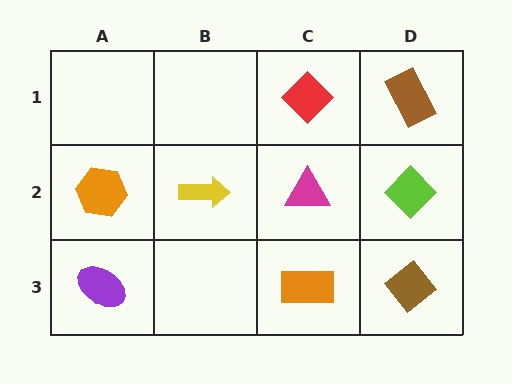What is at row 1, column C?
A red diamond.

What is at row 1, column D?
A brown rectangle.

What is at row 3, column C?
An orange rectangle.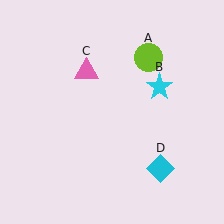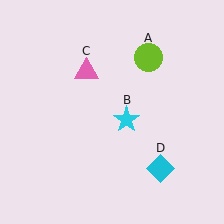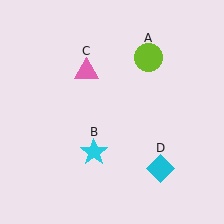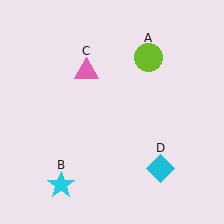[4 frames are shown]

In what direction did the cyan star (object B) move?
The cyan star (object B) moved down and to the left.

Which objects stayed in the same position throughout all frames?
Lime circle (object A) and pink triangle (object C) and cyan diamond (object D) remained stationary.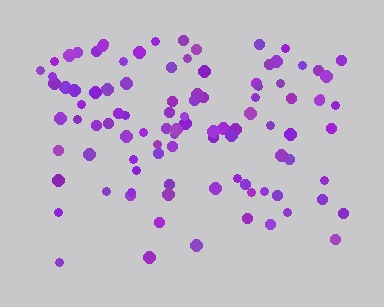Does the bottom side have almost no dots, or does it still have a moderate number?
Still a moderate number, just noticeably fewer than the top.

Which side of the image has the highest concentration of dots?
The top.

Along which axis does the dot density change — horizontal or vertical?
Vertical.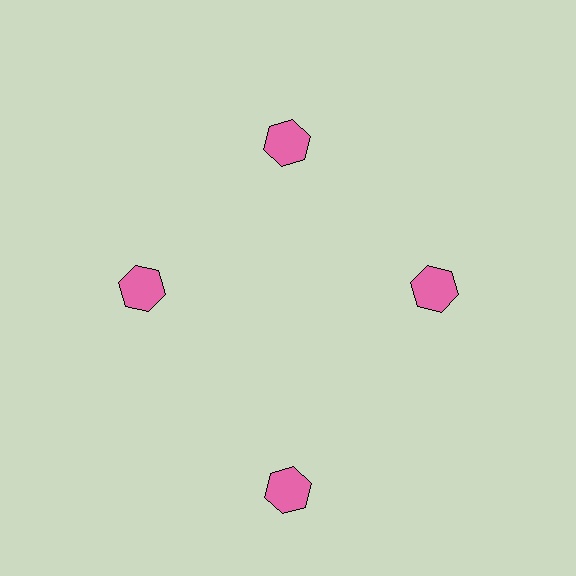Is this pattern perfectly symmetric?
No. The 4 pink hexagons are arranged in a ring, but one element near the 6 o'clock position is pushed outward from the center, breaking the 4-fold rotational symmetry.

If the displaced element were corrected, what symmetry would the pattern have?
It would have 4-fold rotational symmetry — the pattern would map onto itself every 90 degrees.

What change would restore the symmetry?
The symmetry would be restored by moving it inward, back onto the ring so that all 4 hexagons sit at equal angles and equal distance from the center.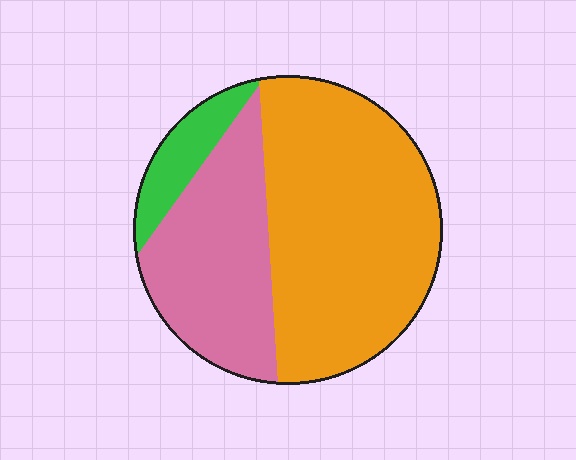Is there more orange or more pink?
Orange.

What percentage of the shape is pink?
Pink takes up between a quarter and a half of the shape.